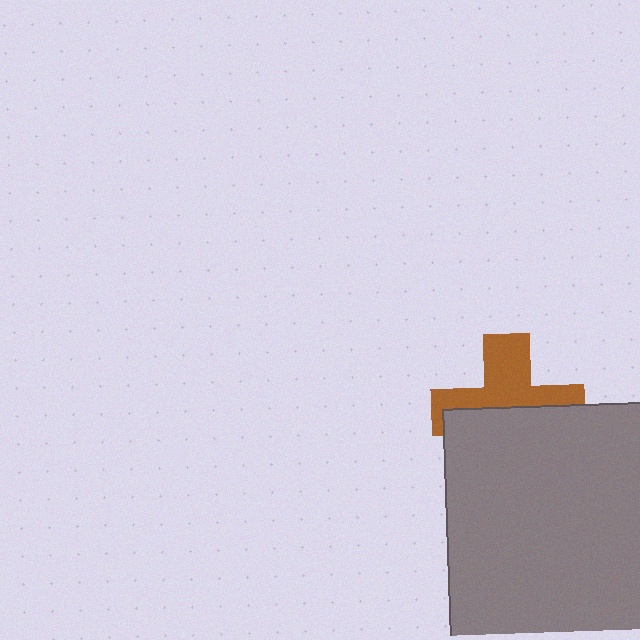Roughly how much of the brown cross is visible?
About half of it is visible (roughly 49%).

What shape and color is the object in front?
The object in front is a gray rectangle.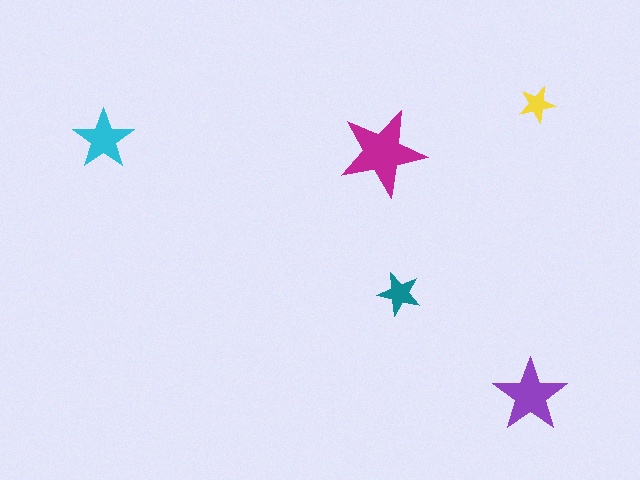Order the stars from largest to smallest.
the magenta one, the purple one, the cyan one, the teal one, the yellow one.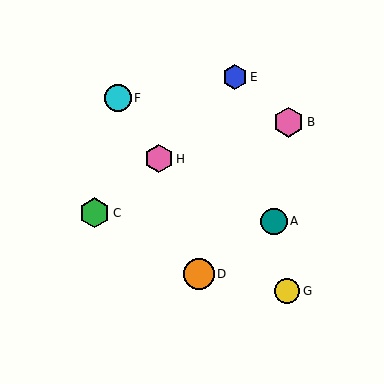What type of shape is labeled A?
Shape A is a teal circle.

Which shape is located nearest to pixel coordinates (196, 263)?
The orange circle (labeled D) at (199, 274) is nearest to that location.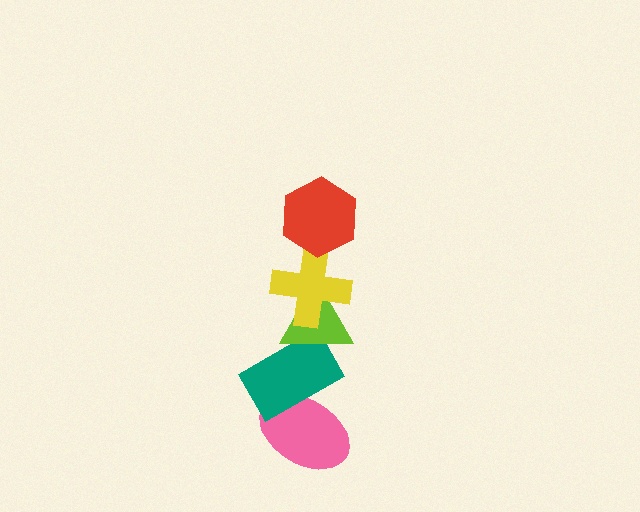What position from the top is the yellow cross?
The yellow cross is 2nd from the top.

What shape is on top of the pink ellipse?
The teal rectangle is on top of the pink ellipse.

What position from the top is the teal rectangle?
The teal rectangle is 4th from the top.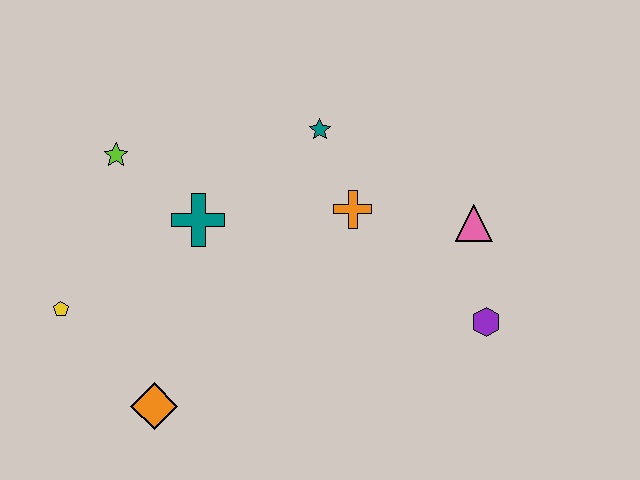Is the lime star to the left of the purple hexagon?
Yes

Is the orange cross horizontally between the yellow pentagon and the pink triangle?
Yes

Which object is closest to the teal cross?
The lime star is closest to the teal cross.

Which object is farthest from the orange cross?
The yellow pentagon is farthest from the orange cross.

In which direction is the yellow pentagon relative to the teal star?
The yellow pentagon is to the left of the teal star.